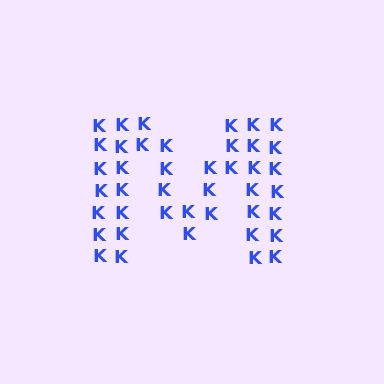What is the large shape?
The large shape is the letter M.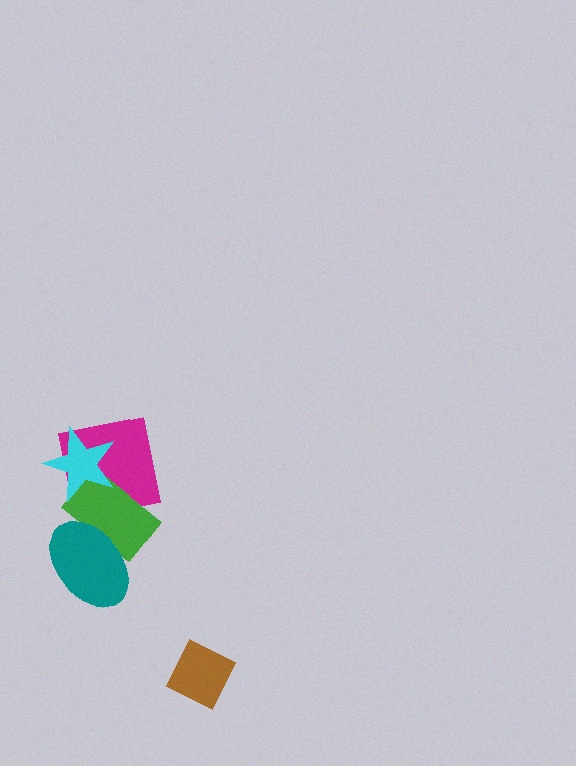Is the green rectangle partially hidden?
Yes, it is partially covered by another shape.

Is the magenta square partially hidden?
Yes, it is partially covered by another shape.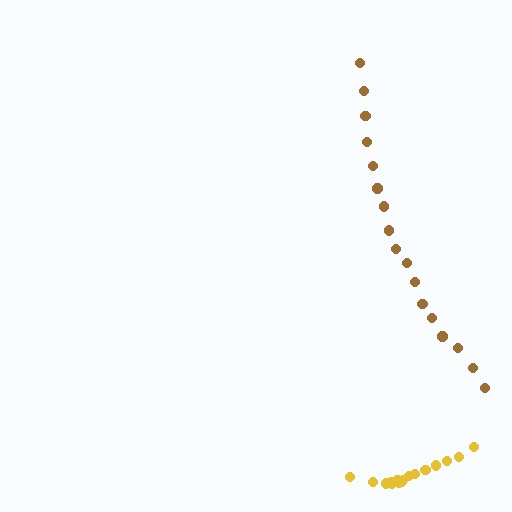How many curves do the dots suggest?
There are 2 distinct paths.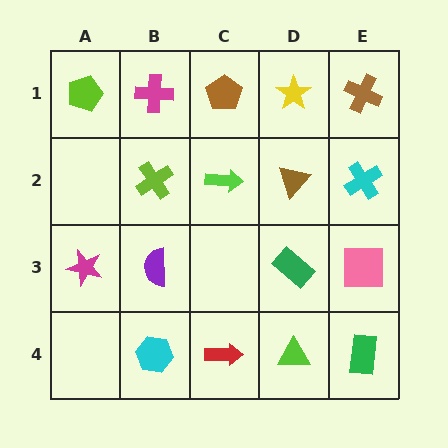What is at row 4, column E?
A green rectangle.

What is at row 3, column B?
A purple semicircle.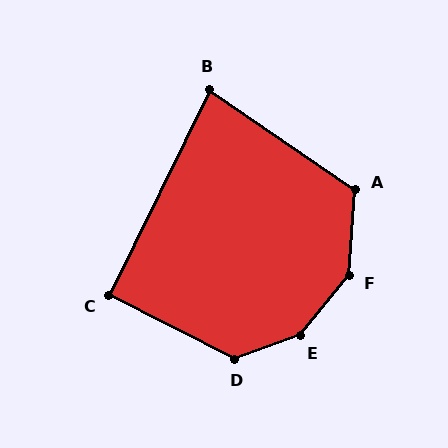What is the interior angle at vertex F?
Approximately 145 degrees (obtuse).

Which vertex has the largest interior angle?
E, at approximately 148 degrees.